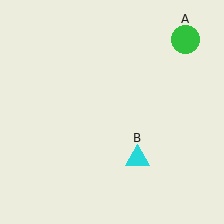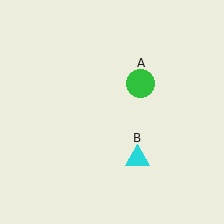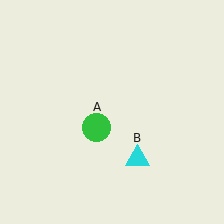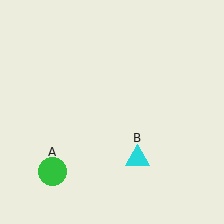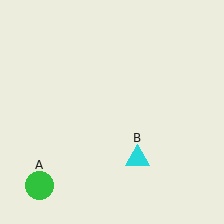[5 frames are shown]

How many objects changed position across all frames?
1 object changed position: green circle (object A).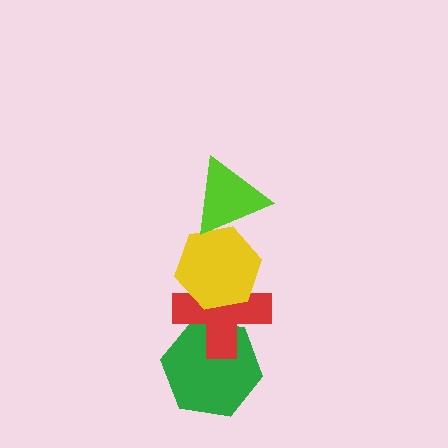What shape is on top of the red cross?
The yellow hexagon is on top of the red cross.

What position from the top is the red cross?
The red cross is 3rd from the top.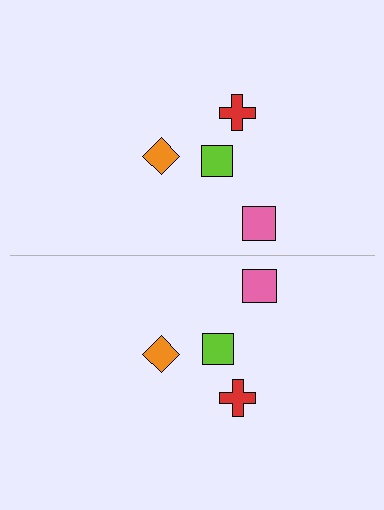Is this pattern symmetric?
Yes, this pattern has bilateral (reflection) symmetry.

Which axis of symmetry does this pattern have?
The pattern has a horizontal axis of symmetry running through the center of the image.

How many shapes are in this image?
There are 8 shapes in this image.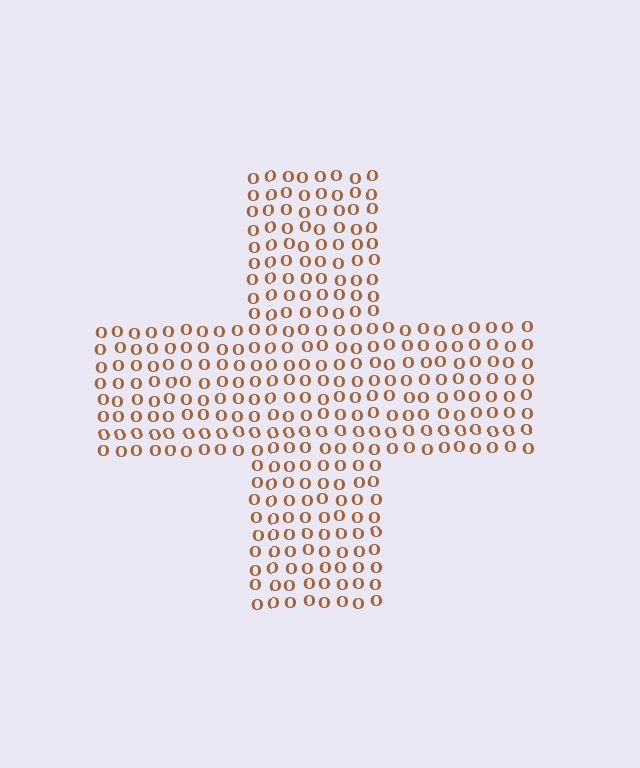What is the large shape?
The large shape is a cross.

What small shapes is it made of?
It is made of small letter O's.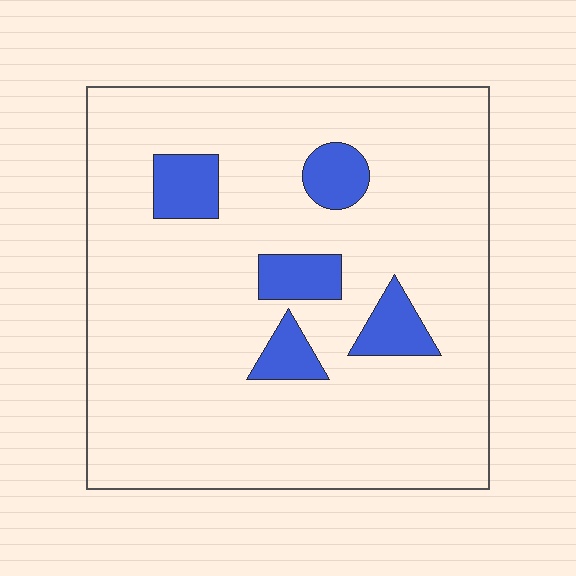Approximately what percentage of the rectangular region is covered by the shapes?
Approximately 10%.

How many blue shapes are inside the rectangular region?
5.